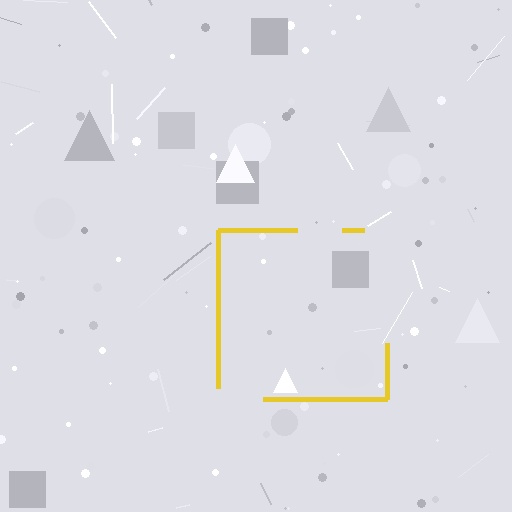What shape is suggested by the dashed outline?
The dashed outline suggests a square.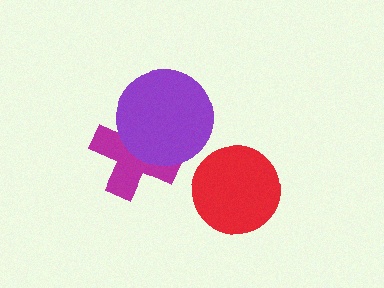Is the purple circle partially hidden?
No, no other shape covers it.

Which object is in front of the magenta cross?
The purple circle is in front of the magenta cross.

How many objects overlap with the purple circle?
1 object overlaps with the purple circle.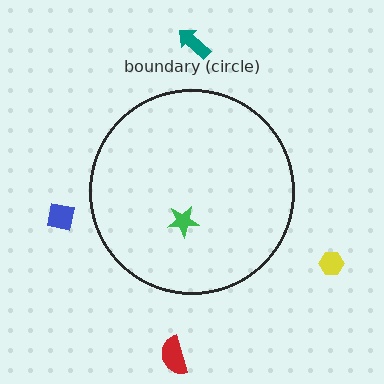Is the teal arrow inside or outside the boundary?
Outside.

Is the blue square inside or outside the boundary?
Outside.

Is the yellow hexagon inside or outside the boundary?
Outside.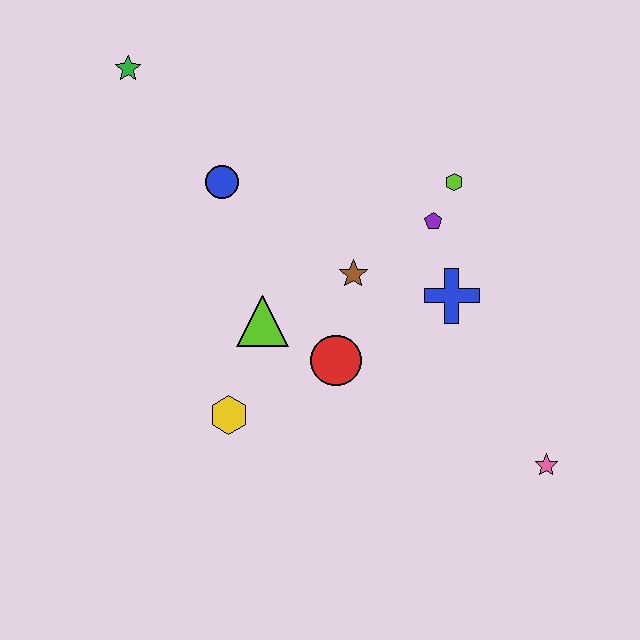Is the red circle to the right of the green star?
Yes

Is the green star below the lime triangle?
No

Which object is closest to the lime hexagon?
The purple pentagon is closest to the lime hexagon.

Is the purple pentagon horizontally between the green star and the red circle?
No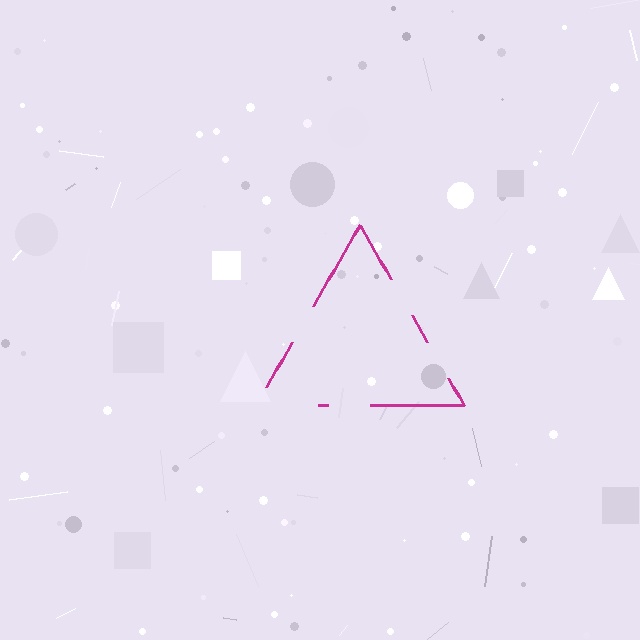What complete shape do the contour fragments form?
The contour fragments form a triangle.